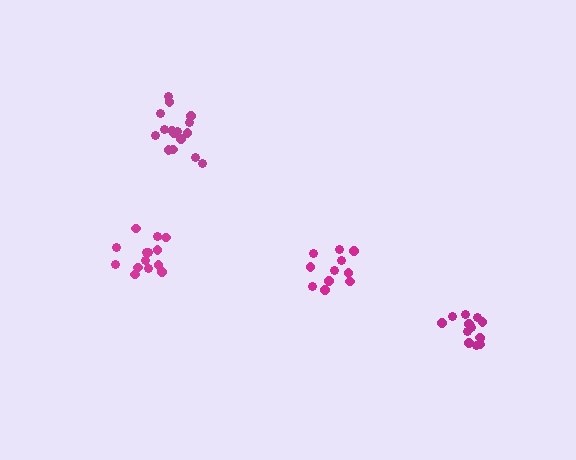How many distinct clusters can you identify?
There are 4 distinct clusters.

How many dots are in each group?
Group 1: 14 dots, Group 2: 16 dots, Group 3: 13 dots, Group 4: 11 dots (54 total).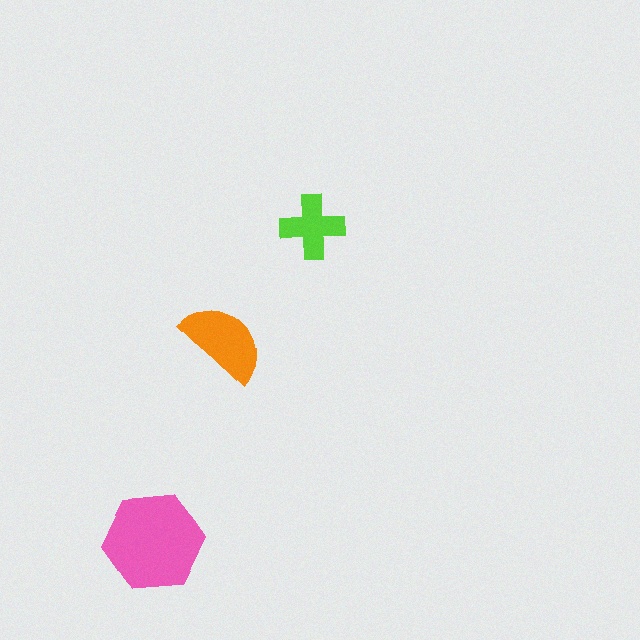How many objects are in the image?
There are 3 objects in the image.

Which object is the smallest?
The lime cross.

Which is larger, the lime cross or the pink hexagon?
The pink hexagon.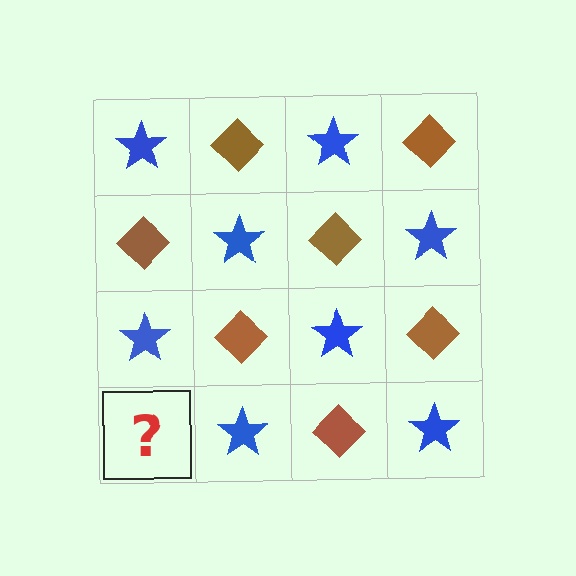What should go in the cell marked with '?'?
The missing cell should contain a brown diamond.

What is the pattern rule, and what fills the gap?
The rule is that it alternates blue star and brown diamond in a checkerboard pattern. The gap should be filled with a brown diamond.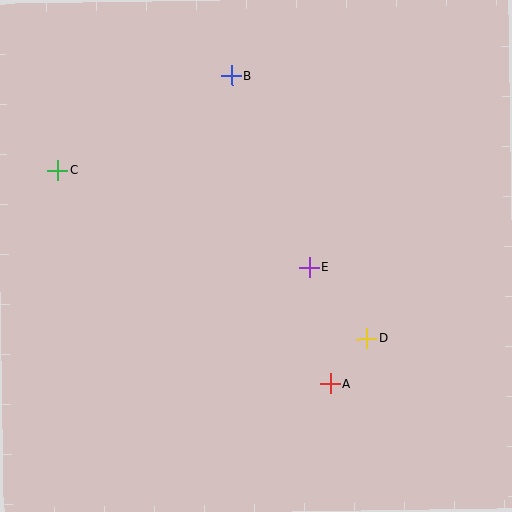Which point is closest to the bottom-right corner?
Point A is closest to the bottom-right corner.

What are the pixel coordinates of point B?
Point B is at (232, 76).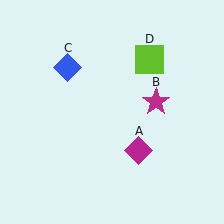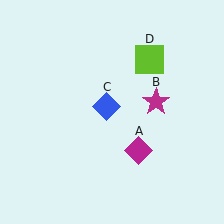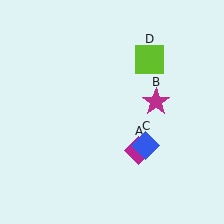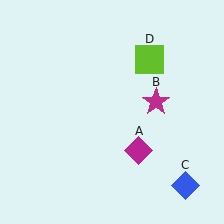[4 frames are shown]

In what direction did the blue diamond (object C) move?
The blue diamond (object C) moved down and to the right.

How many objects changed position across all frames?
1 object changed position: blue diamond (object C).